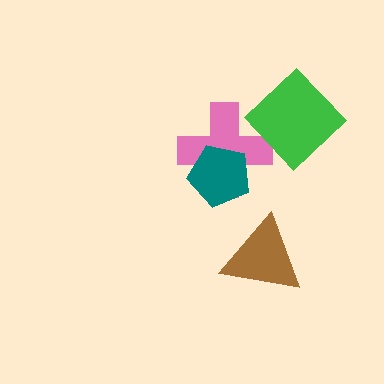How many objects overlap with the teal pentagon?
1 object overlaps with the teal pentagon.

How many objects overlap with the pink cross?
1 object overlaps with the pink cross.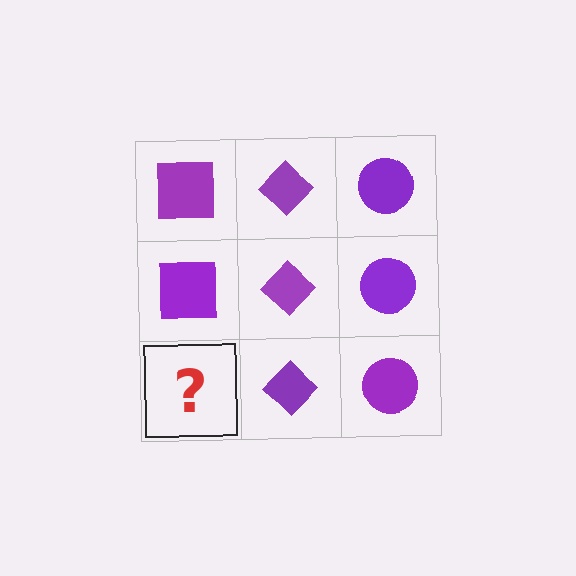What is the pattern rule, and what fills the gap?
The rule is that each column has a consistent shape. The gap should be filled with a purple square.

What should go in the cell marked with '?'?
The missing cell should contain a purple square.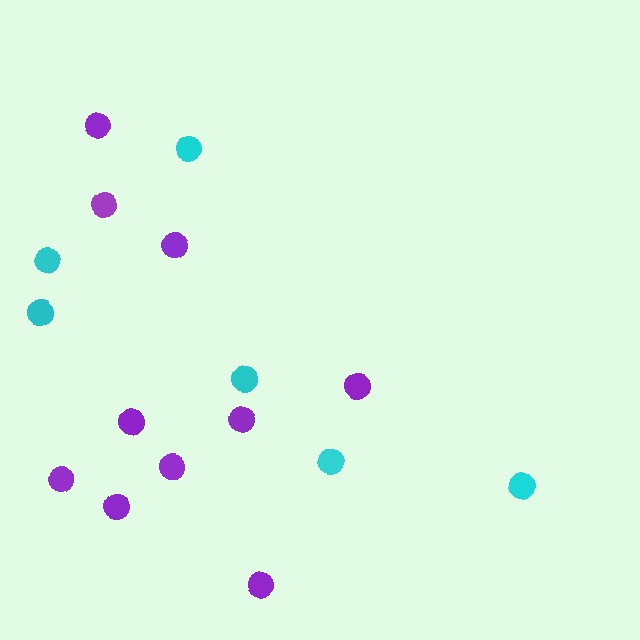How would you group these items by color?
There are 2 groups: one group of cyan circles (6) and one group of purple circles (10).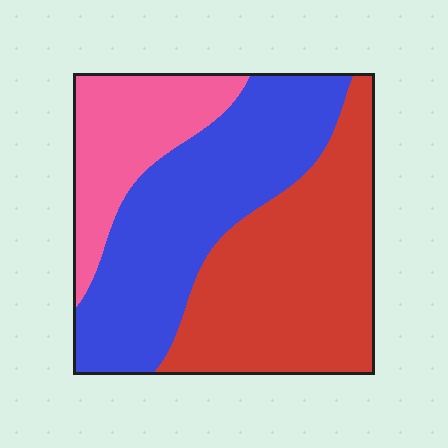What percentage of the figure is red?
Red covers about 40% of the figure.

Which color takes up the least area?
Pink, at roughly 20%.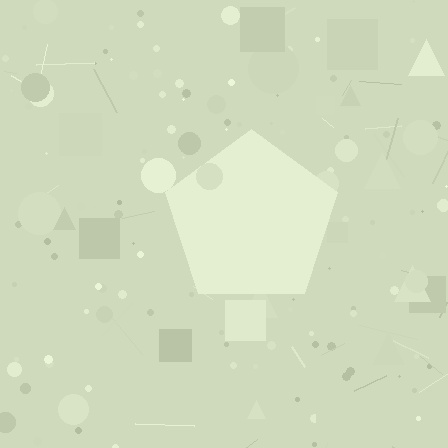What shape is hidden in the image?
A pentagon is hidden in the image.